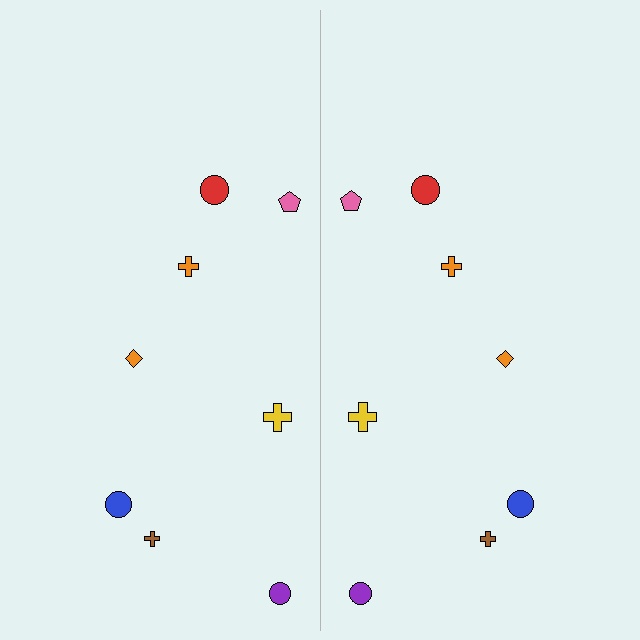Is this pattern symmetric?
Yes, this pattern has bilateral (reflection) symmetry.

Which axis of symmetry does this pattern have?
The pattern has a vertical axis of symmetry running through the center of the image.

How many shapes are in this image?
There are 16 shapes in this image.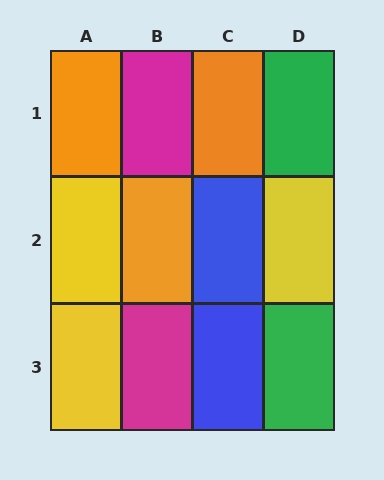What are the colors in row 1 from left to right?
Orange, magenta, orange, green.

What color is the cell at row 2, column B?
Orange.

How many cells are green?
2 cells are green.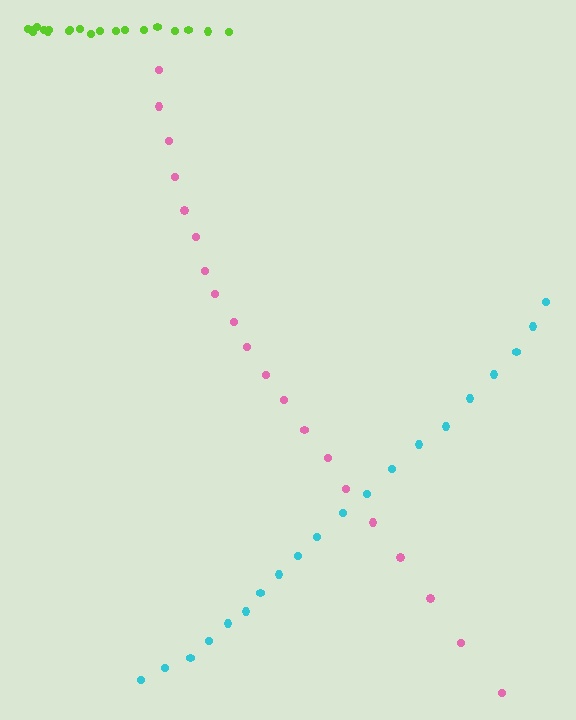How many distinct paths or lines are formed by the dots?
There are 3 distinct paths.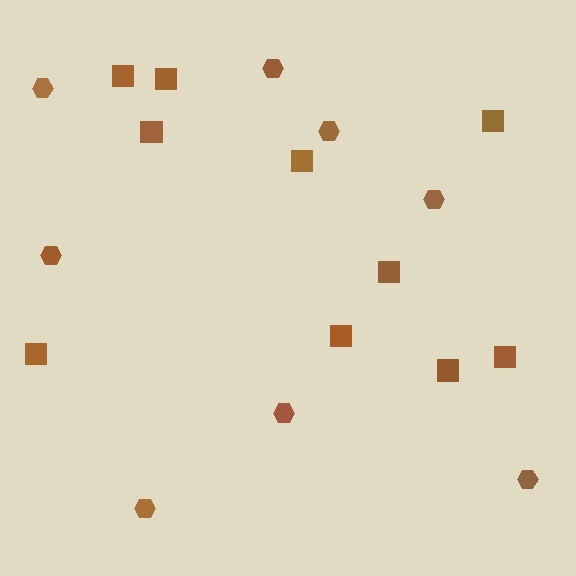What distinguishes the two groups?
There are 2 groups: one group of squares (10) and one group of hexagons (8).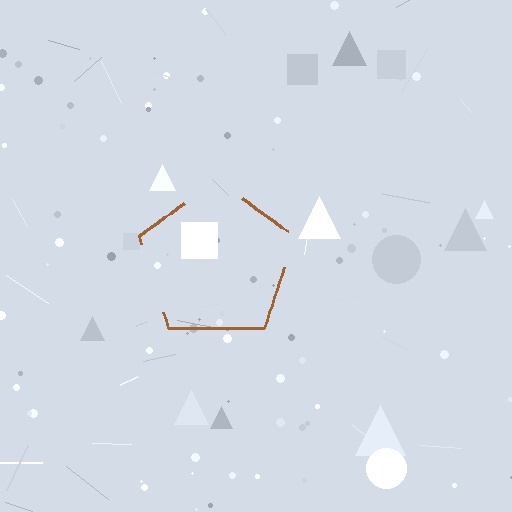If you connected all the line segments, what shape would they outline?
They would outline a pentagon.